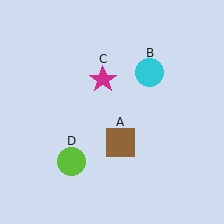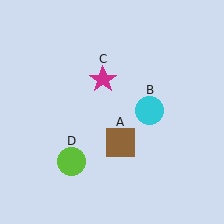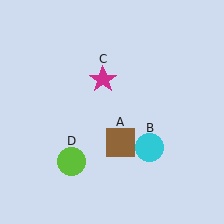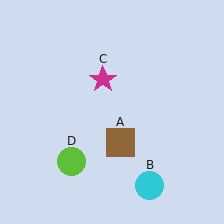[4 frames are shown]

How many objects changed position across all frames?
1 object changed position: cyan circle (object B).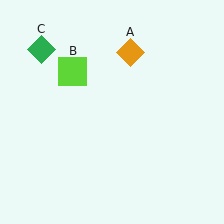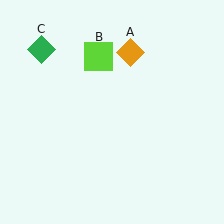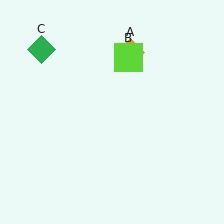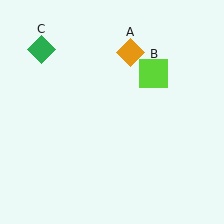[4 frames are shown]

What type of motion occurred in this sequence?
The lime square (object B) rotated clockwise around the center of the scene.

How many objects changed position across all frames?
1 object changed position: lime square (object B).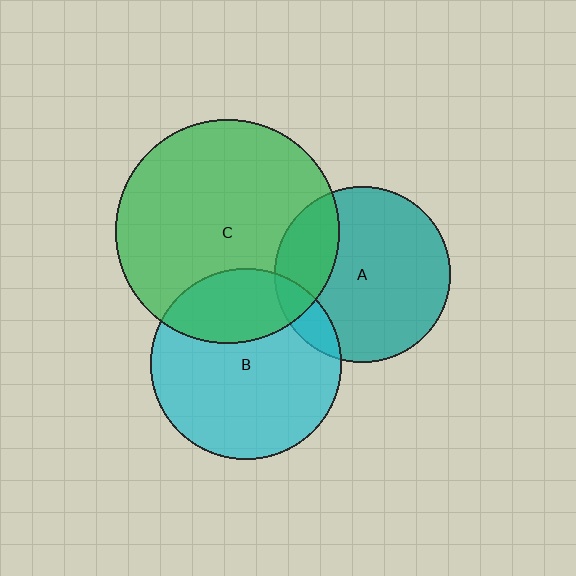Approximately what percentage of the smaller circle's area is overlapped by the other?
Approximately 30%.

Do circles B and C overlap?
Yes.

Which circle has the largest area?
Circle C (green).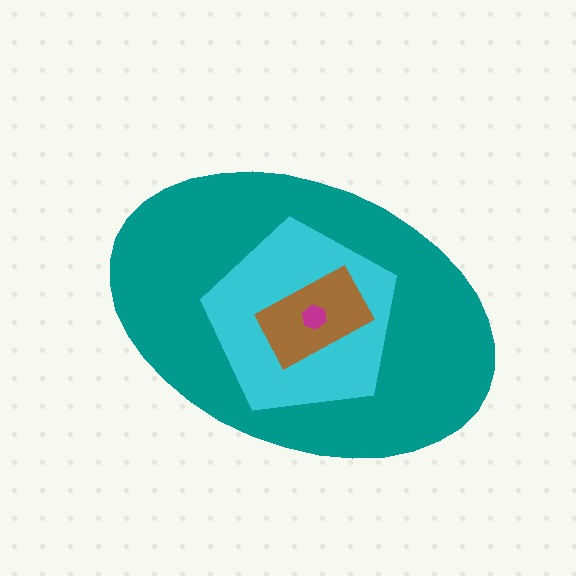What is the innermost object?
The magenta hexagon.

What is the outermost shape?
The teal ellipse.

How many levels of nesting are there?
4.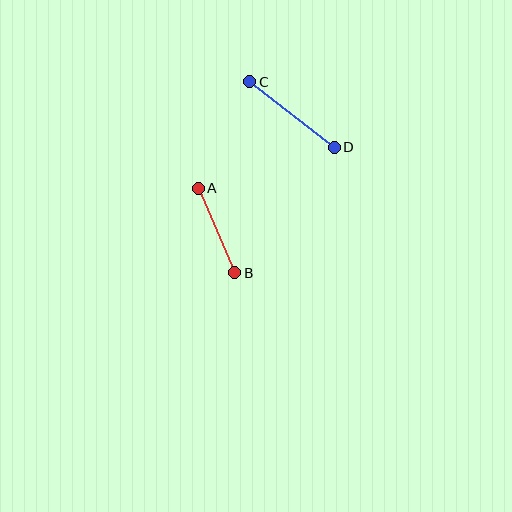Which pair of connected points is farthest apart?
Points C and D are farthest apart.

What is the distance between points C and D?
The distance is approximately 107 pixels.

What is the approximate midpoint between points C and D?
The midpoint is at approximately (292, 114) pixels.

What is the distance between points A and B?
The distance is approximately 92 pixels.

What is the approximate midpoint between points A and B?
The midpoint is at approximately (216, 231) pixels.